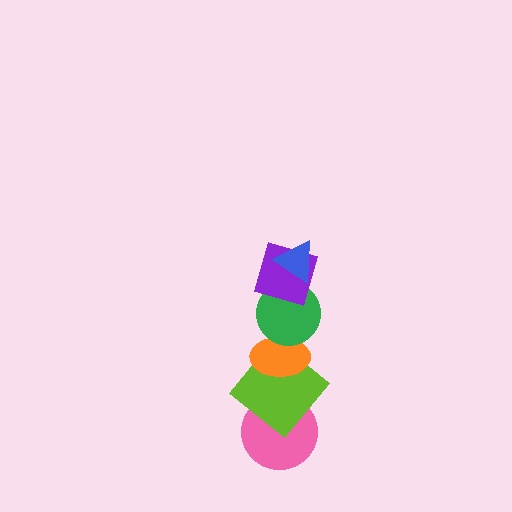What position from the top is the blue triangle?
The blue triangle is 1st from the top.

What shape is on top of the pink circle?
The lime diamond is on top of the pink circle.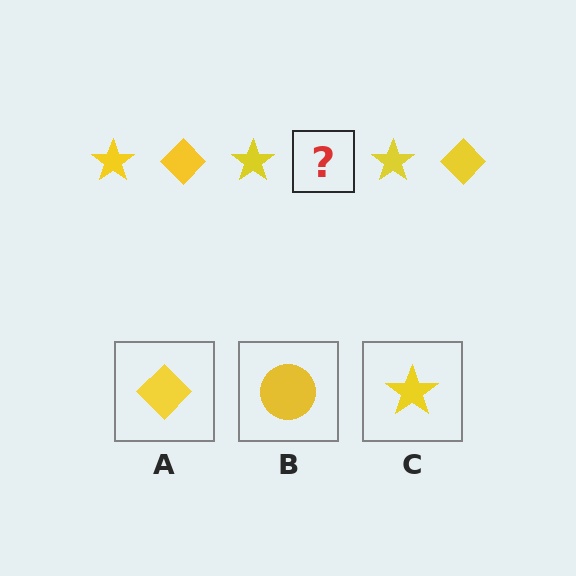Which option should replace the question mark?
Option A.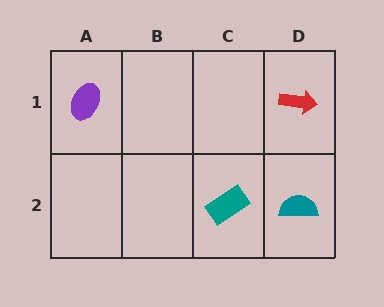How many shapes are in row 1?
2 shapes.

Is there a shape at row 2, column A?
No, that cell is empty.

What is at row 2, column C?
A teal rectangle.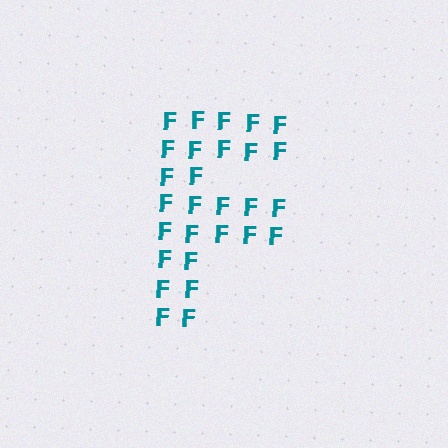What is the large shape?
The large shape is the letter F.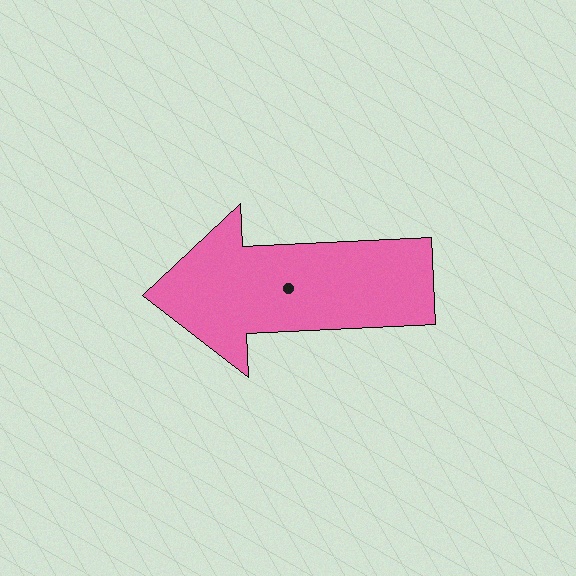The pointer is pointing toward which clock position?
Roughly 9 o'clock.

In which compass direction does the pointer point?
West.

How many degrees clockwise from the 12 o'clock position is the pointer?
Approximately 267 degrees.